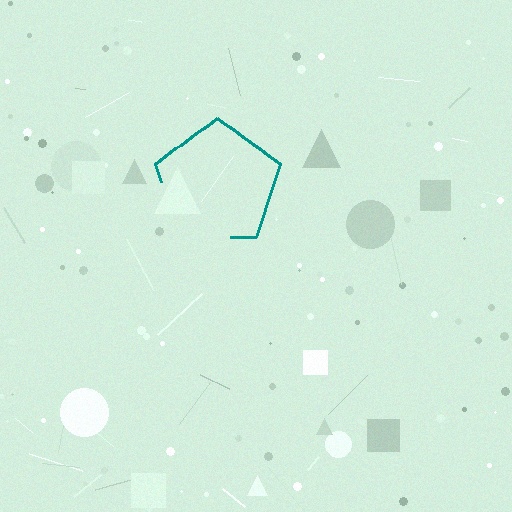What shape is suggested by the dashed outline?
The dashed outline suggests a pentagon.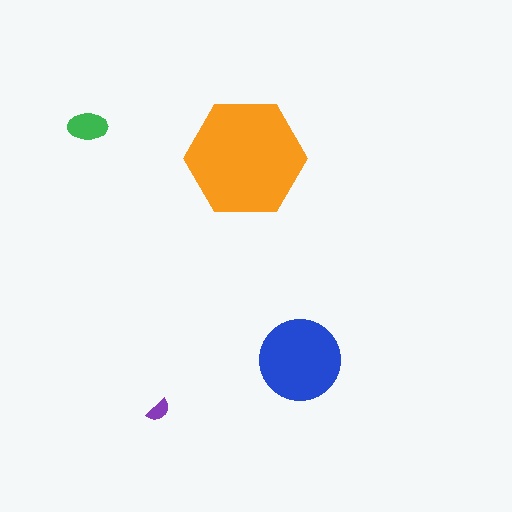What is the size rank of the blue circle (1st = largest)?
2nd.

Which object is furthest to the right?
The blue circle is rightmost.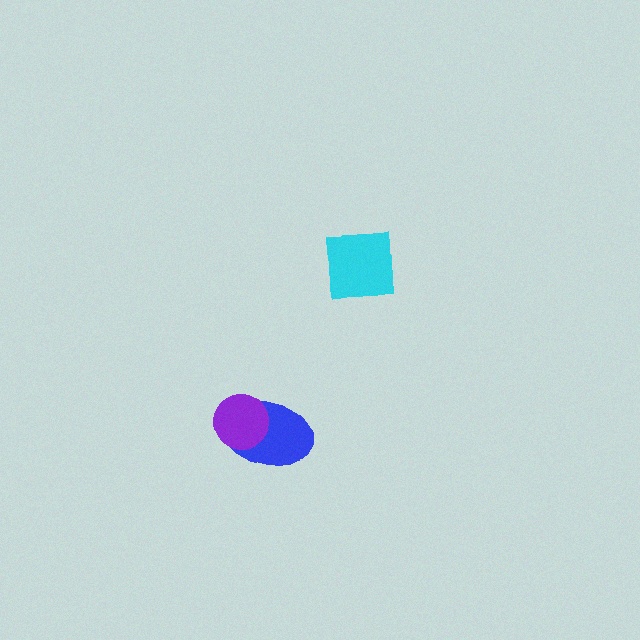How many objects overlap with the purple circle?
1 object overlaps with the purple circle.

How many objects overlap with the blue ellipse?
1 object overlaps with the blue ellipse.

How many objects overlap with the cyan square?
0 objects overlap with the cyan square.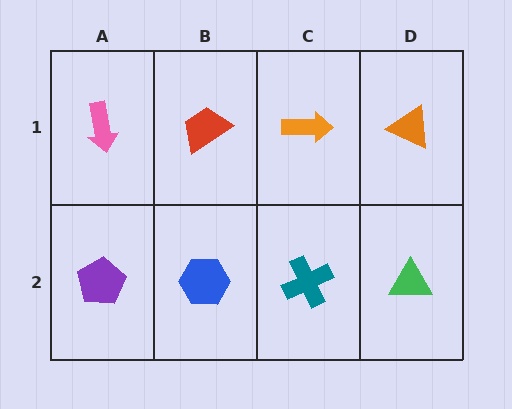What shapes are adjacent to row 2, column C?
An orange arrow (row 1, column C), a blue hexagon (row 2, column B), a green triangle (row 2, column D).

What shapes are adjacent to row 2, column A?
A pink arrow (row 1, column A), a blue hexagon (row 2, column B).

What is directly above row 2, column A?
A pink arrow.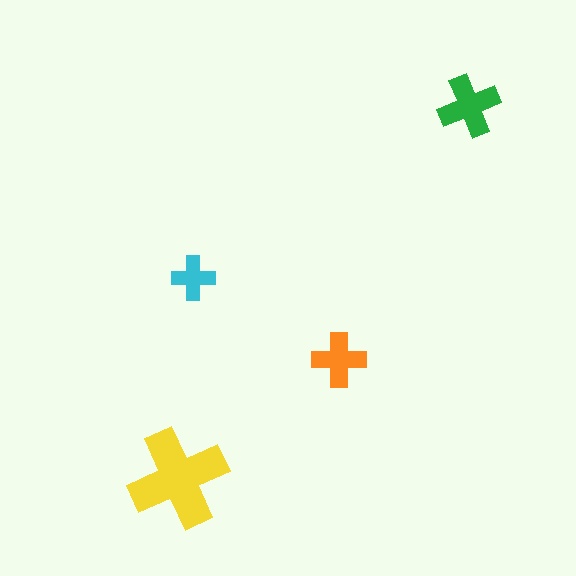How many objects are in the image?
There are 4 objects in the image.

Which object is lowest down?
The yellow cross is bottommost.